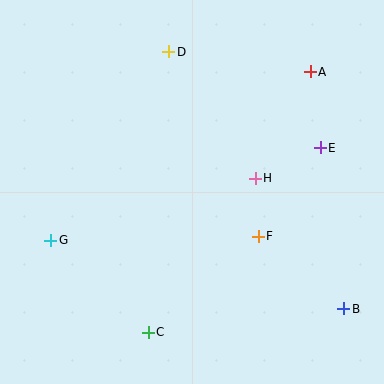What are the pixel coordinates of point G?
Point G is at (51, 240).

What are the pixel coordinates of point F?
Point F is at (258, 236).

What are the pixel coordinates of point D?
Point D is at (169, 52).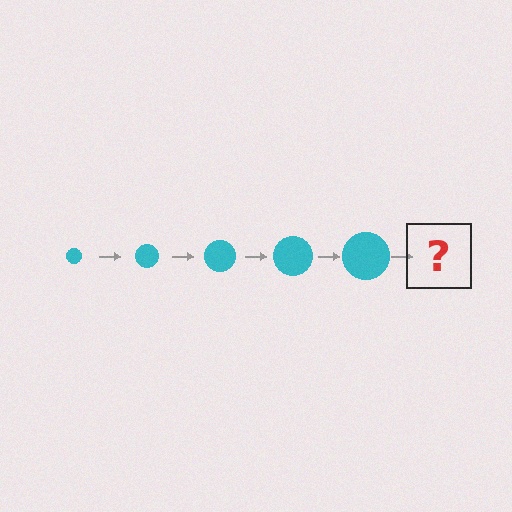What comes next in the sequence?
The next element should be a cyan circle, larger than the previous one.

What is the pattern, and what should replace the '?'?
The pattern is that the circle gets progressively larger each step. The '?' should be a cyan circle, larger than the previous one.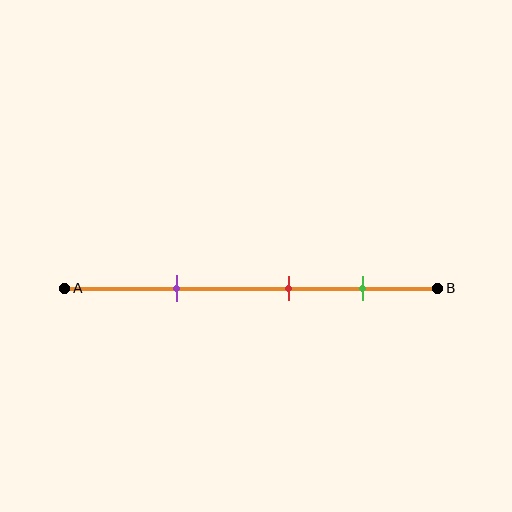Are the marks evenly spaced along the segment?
Yes, the marks are approximately evenly spaced.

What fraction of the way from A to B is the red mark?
The red mark is approximately 60% (0.6) of the way from A to B.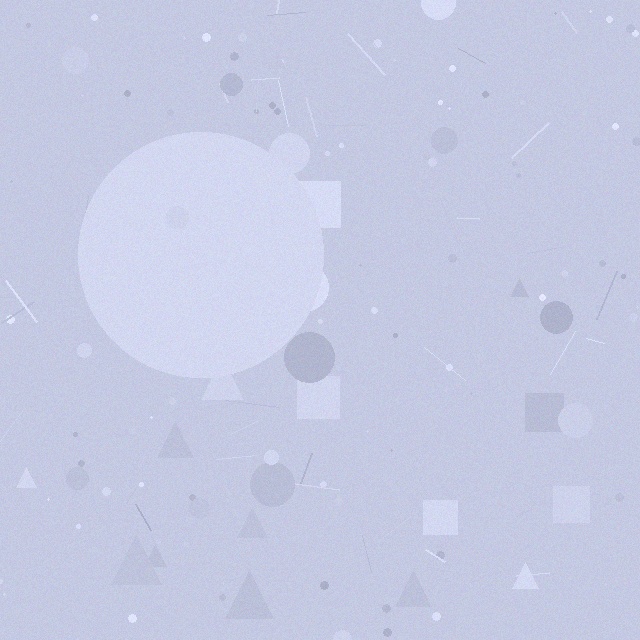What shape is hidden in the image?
A circle is hidden in the image.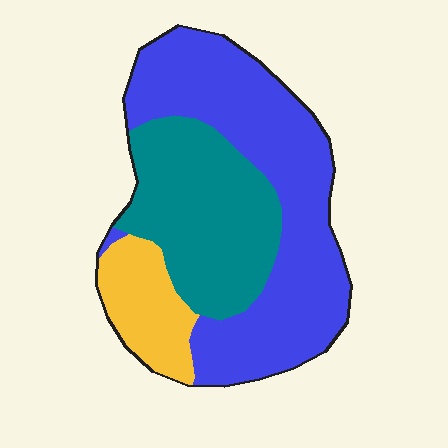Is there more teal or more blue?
Blue.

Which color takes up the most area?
Blue, at roughly 55%.